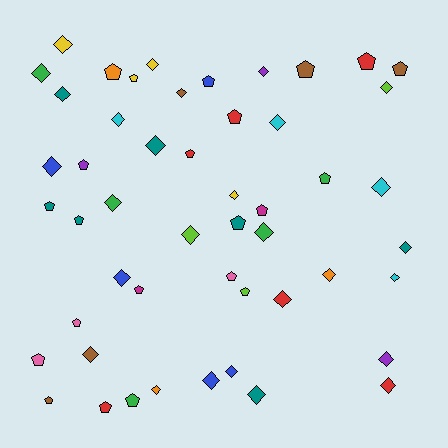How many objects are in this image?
There are 50 objects.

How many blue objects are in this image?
There are 5 blue objects.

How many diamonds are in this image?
There are 28 diamonds.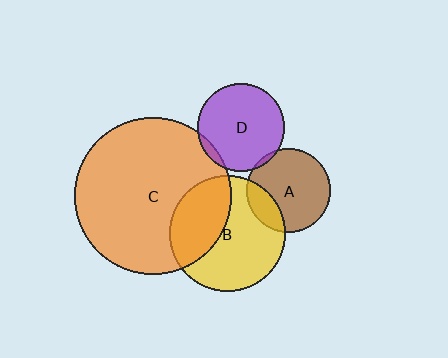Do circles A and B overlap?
Yes.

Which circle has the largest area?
Circle C (orange).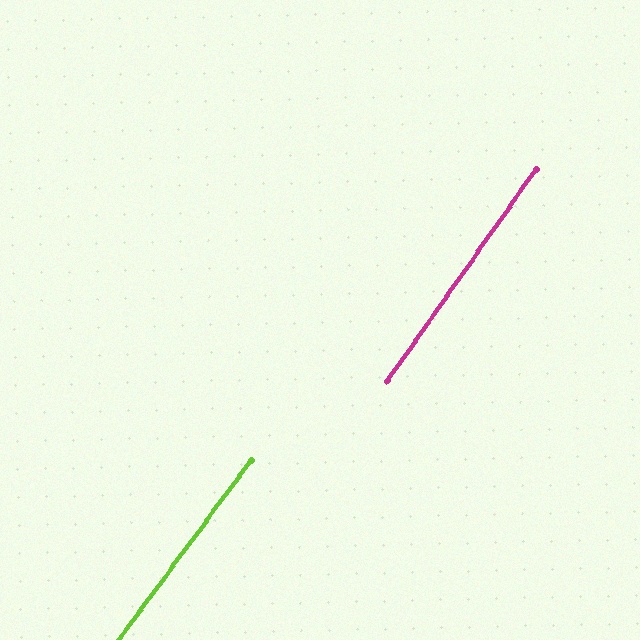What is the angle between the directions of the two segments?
Approximately 1 degree.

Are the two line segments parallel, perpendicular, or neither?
Parallel — their directions differ by only 1.4°.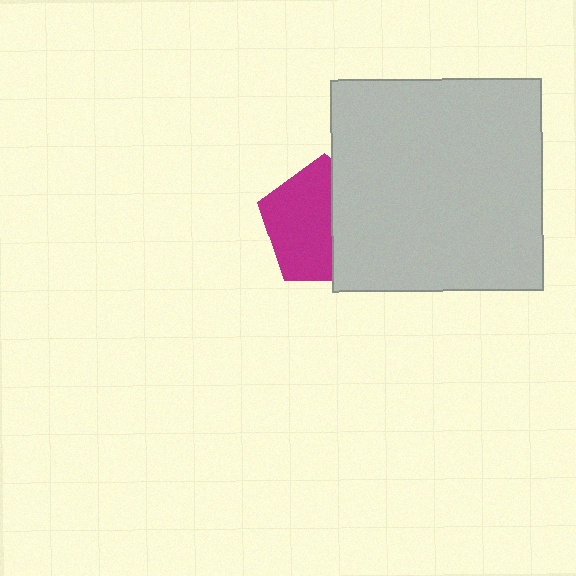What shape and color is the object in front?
The object in front is a light gray square.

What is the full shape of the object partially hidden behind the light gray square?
The partially hidden object is a magenta pentagon.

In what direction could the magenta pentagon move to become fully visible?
The magenta pentagon could move left. That would shift it out from behind the light gray square entirely.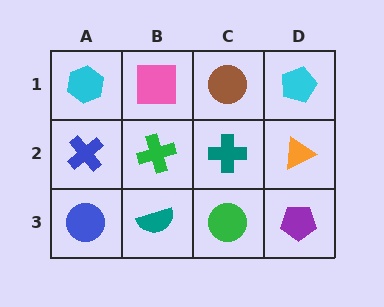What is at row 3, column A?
A blue circle.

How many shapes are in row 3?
4 shapes.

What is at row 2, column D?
An orange triangle.